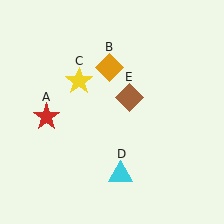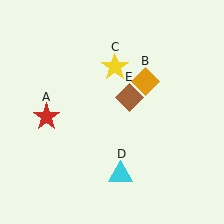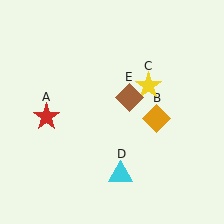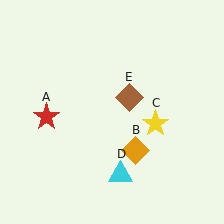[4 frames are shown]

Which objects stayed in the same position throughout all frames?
Red star (object A) and cyan triangle (object D) and brown diamond (object E) remained stationary.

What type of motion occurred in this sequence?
The orange diamond (object B), yellow star (object C) rotated clockwise around the center of the scene.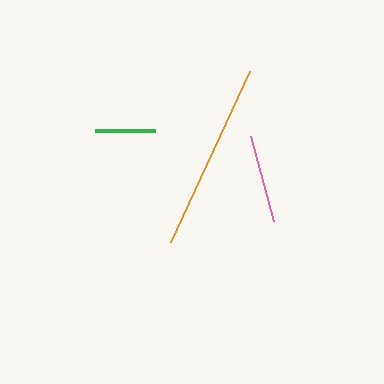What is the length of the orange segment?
The orange segment is approximately 188 pixels long.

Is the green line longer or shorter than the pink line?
The pink line is longer than the green line.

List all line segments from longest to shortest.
From longest to shortest: orange, pink, green.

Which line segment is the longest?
The orange line is the longest at approximately 188 pixels.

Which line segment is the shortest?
The green line is the shortest at approximately 60 pixels.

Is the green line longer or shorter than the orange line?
The orange line is longer than the green line.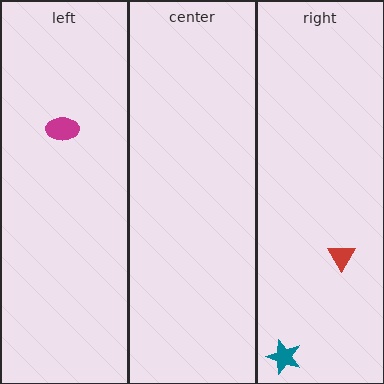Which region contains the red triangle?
The right region.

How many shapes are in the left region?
1.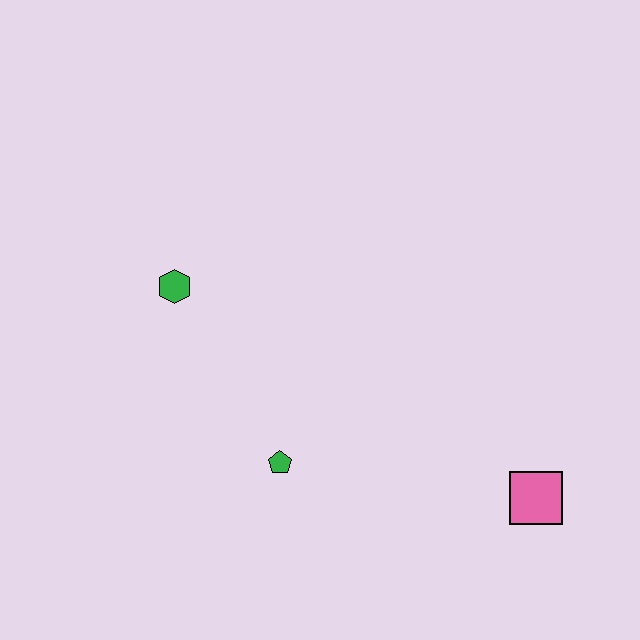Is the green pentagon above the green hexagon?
No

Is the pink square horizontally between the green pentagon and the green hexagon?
No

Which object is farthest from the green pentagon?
The pink square is farthest from the green pentagon.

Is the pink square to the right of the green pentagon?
Yes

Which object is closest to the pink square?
The green pentagon is closest to the pink square.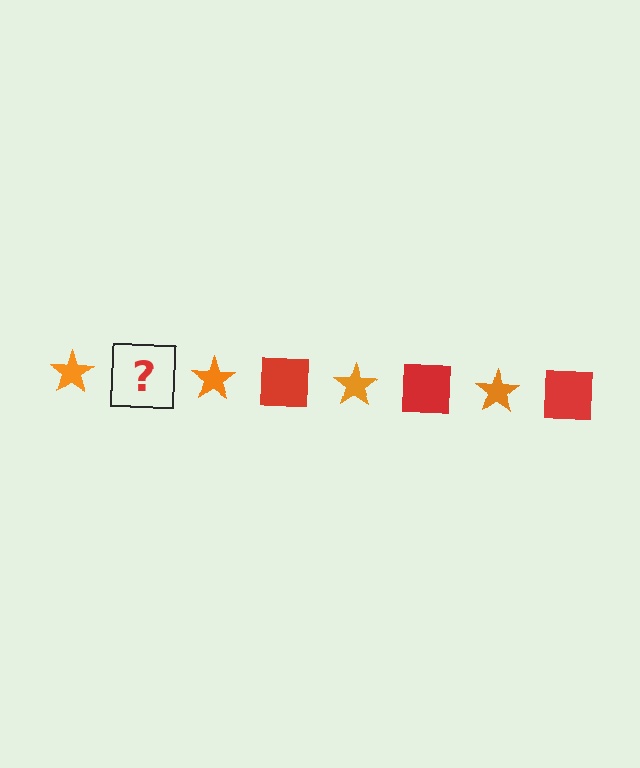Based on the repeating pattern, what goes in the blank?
The blank should be a red square.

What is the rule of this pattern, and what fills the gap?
The rule is that the pattern alternates between orange star and red square. The gap should be filled with a red square.